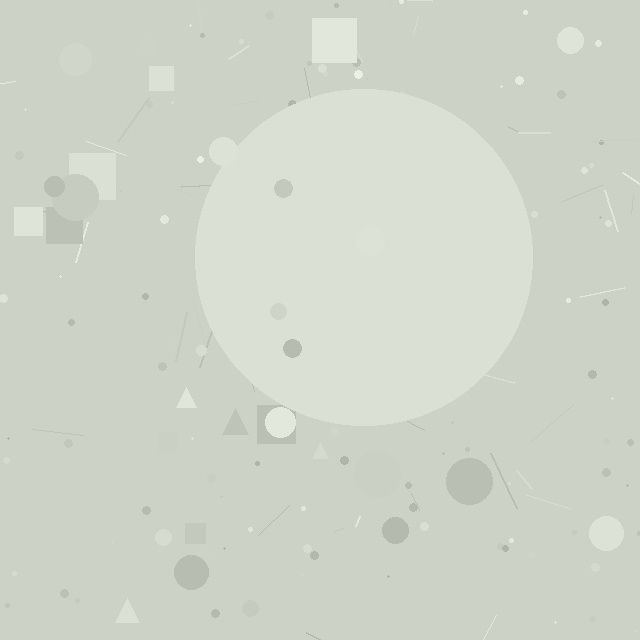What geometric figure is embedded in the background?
A circle is embedded in the background.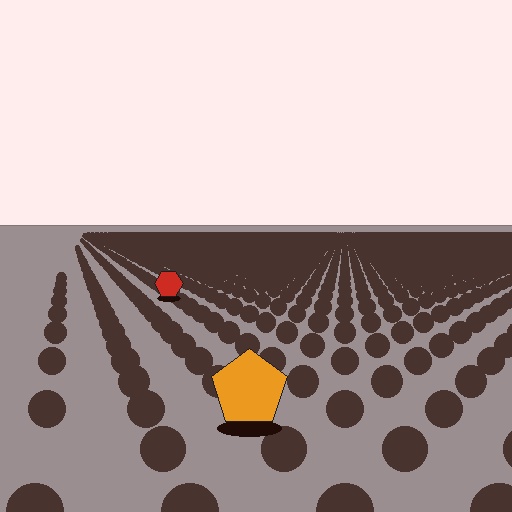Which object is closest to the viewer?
The orange pentagon is closest. The texture marks near it are larger and more spread out.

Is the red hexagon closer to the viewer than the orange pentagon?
No. The orange pentagon is closer — you can tell from the texture gradient: the ground texture is coarser near it.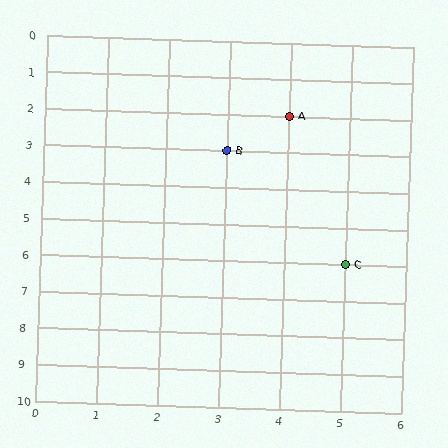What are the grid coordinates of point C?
Point C is at grid coordinates (5, 6).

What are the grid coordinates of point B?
Point B is at grid coordinates (3, 3).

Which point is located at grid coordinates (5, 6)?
Point C is at (5, 6).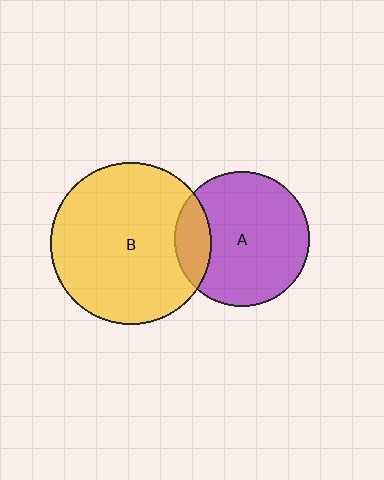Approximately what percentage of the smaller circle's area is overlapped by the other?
Approximately 20%.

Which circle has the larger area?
Circle B (yellow).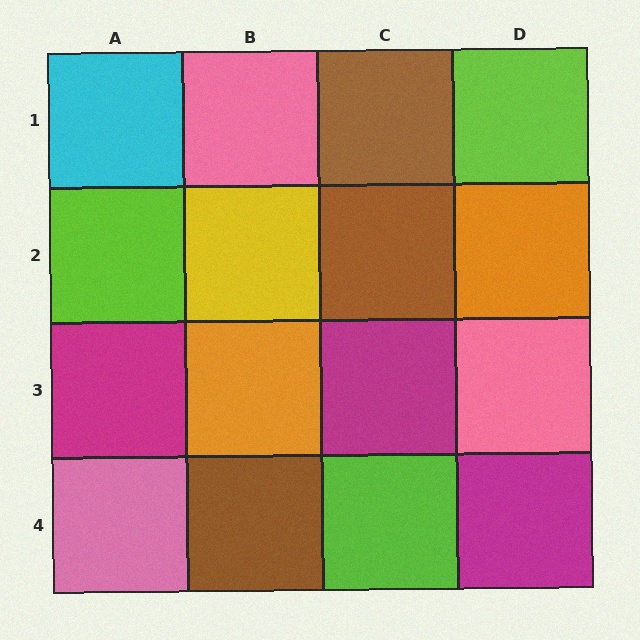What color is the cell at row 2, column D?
Orange.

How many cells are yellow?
1 cell is yellow.